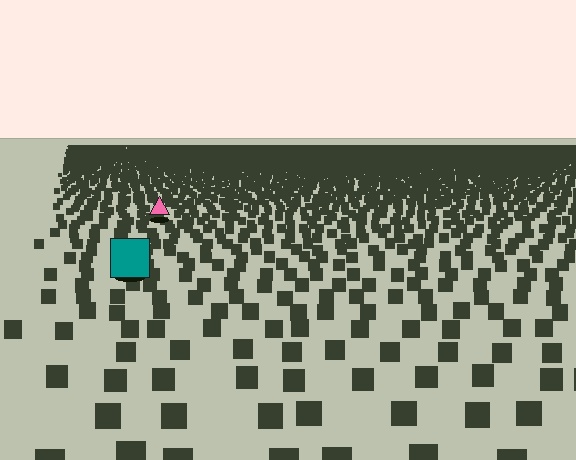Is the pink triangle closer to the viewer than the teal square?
No. The teal square is closer — you can tell from the texture gradient: the ground texture is coarser near it.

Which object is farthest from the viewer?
The pink triangle is farthest from the viewer. It appears smaller and the ground texture around it is denser.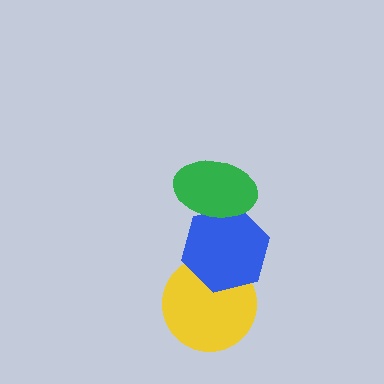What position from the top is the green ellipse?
The green ellipse is 1st from the top.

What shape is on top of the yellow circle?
The blue hexagon is on top of the yellow circle.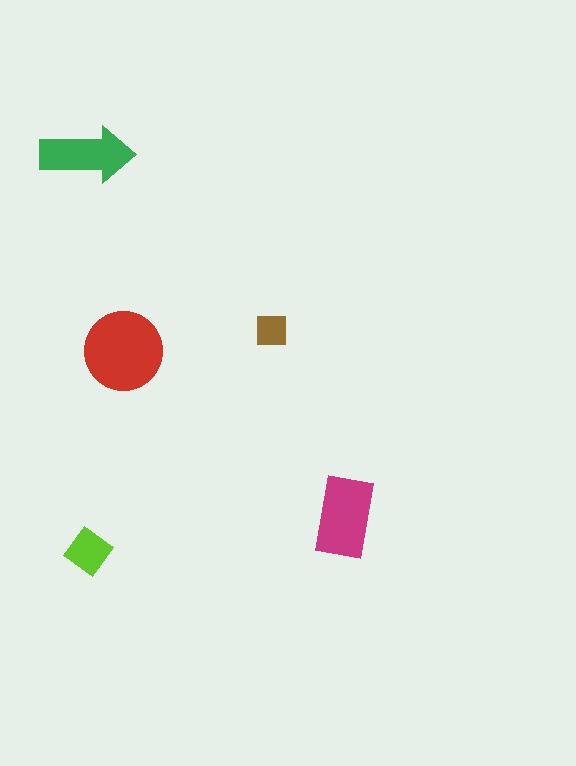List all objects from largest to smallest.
The red circle, the magenta rectangle, the green arrow, the lime diamond, the brown square.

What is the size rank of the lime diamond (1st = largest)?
4th.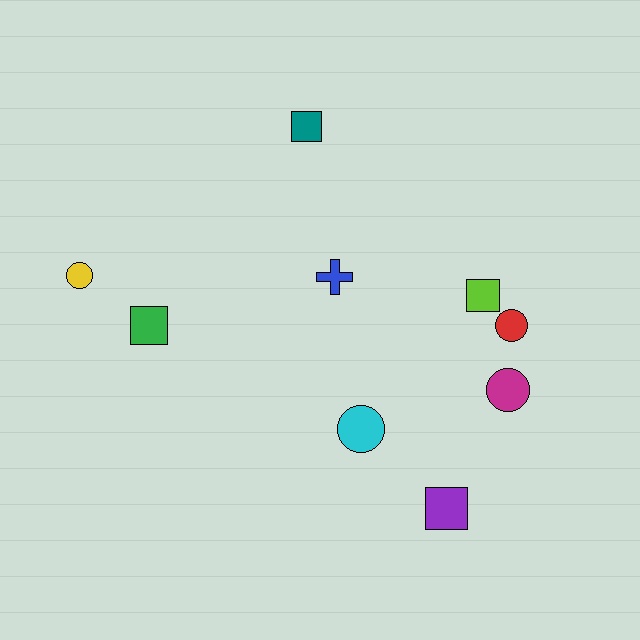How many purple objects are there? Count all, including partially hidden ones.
There is 1 purple object.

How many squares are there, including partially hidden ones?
There are 4 squares.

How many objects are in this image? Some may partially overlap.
There are 9 objects.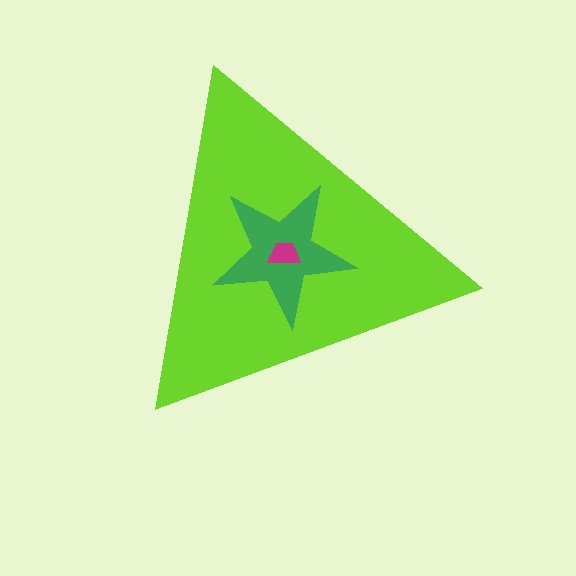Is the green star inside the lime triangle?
Yes.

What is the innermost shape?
The magenta trapezoid.